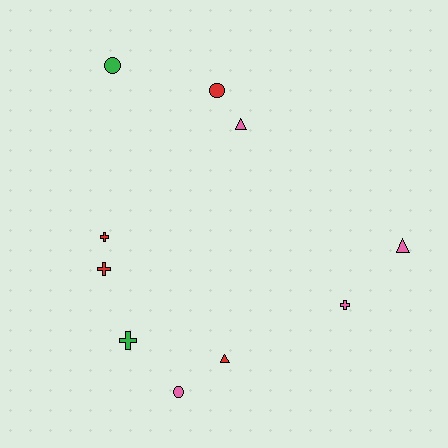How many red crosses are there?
There are 2 red crosses.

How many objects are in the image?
There are 10 objects.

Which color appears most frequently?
Pink, with 4 objects.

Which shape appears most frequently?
Cross, with 4 objects.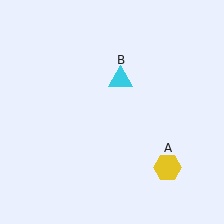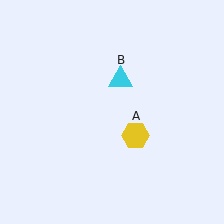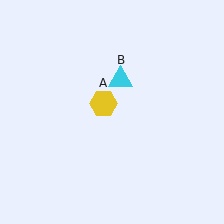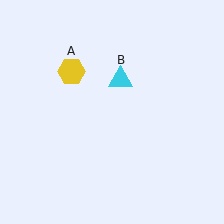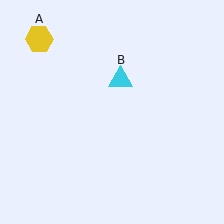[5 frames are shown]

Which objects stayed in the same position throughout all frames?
Cyan triangle (object B) remained stationary.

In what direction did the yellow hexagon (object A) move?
The yellow hexagon (object A) moved up and to the left.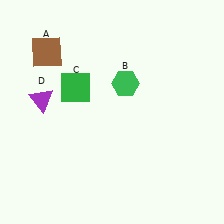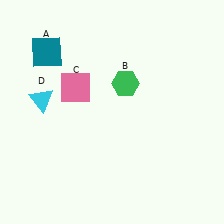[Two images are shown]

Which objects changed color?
A changed from brown to teal. C changed from green to pink. D changed from purple to cyan.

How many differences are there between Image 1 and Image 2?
There are 3 differences between the two images.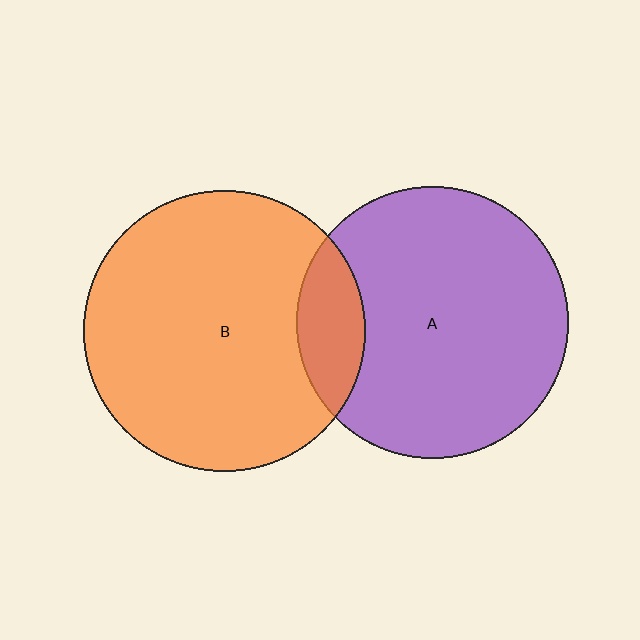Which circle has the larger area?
Circle B (orange).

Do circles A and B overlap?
Yes.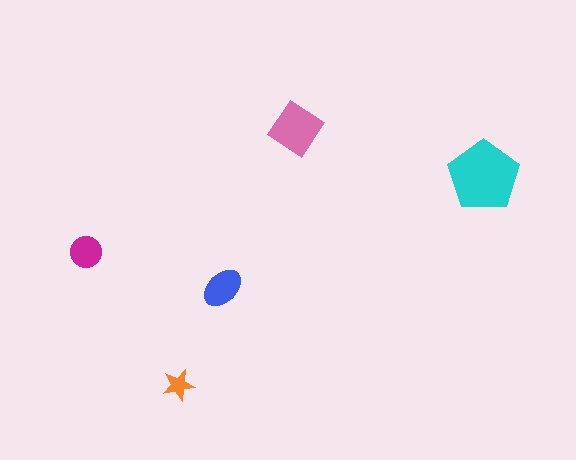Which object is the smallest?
The orange star.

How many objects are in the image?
There are 5 objects in the image.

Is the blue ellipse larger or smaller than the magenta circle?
Larger.